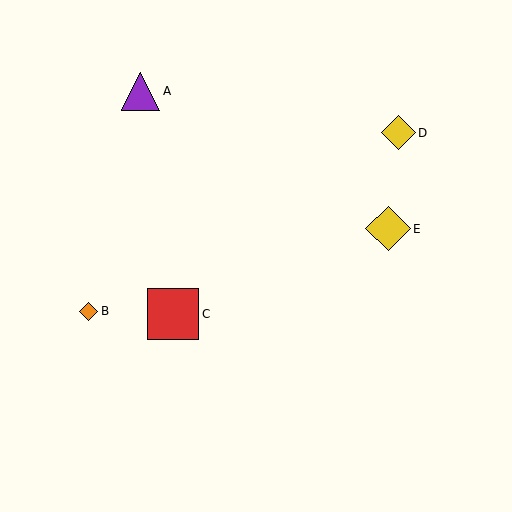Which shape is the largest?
The red square (labeled C) is the largest.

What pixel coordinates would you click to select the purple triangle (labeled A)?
Click at (141, 91) to select the purple triangle A.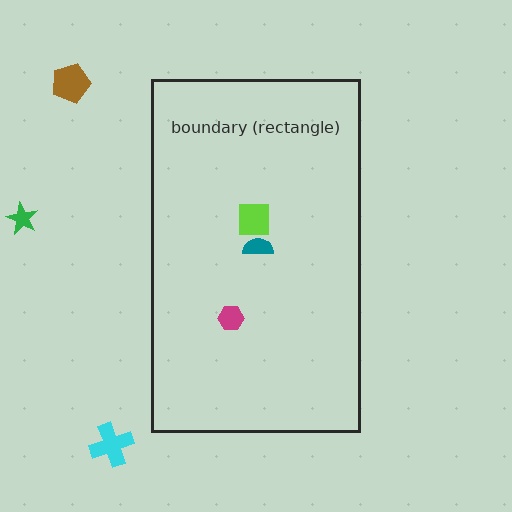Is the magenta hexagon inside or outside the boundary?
Inside.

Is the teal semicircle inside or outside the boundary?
Inside.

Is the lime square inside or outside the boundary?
Inside.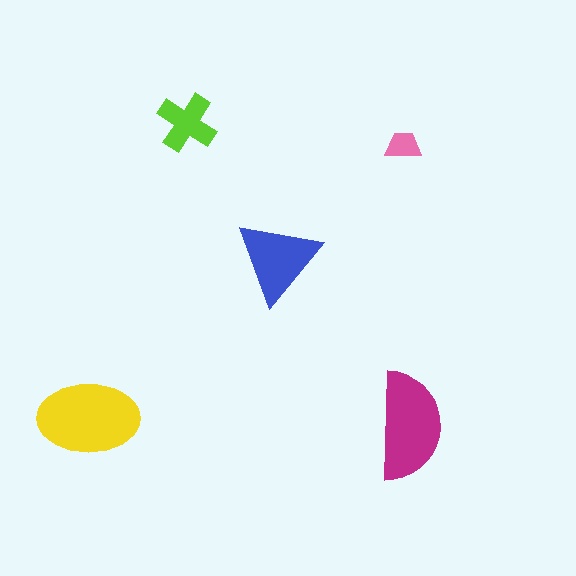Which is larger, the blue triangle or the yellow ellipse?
The yellow ellipse.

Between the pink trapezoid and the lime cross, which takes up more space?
The lime cross.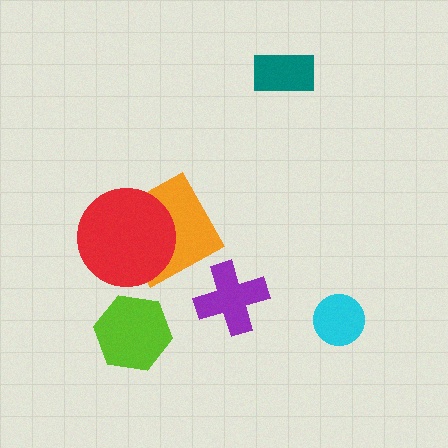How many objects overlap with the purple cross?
0 objects overlap with the purple cross.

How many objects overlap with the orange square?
1 object overlaps with the orange square.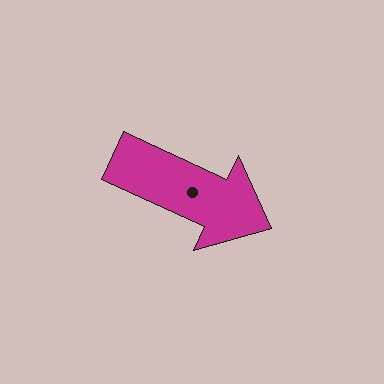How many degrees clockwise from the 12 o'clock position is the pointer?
Approximately 115 degrees.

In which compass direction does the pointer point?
Southeast.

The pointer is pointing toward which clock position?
Roughly 4 o'clock.